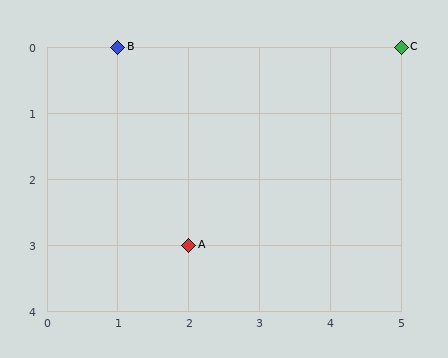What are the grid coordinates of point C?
Point C is at grid coordinates (5, 0).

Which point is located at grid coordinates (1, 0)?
Point B is at (1, 0).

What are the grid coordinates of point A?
Point A is at grid coordinates (2, 3).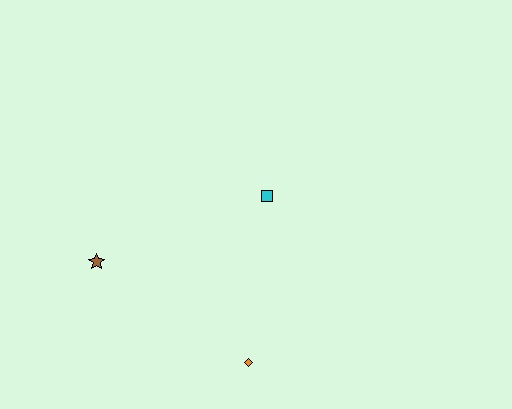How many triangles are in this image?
There are no triangles.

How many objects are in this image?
There are 3 objects.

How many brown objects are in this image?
There is 1 brown object.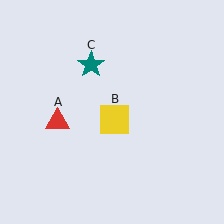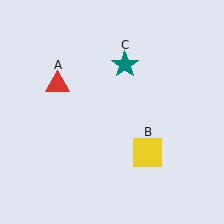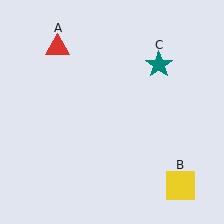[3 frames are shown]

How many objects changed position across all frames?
3 objects changed position: red triangle (object A), yellow square (object B), teal star (object C).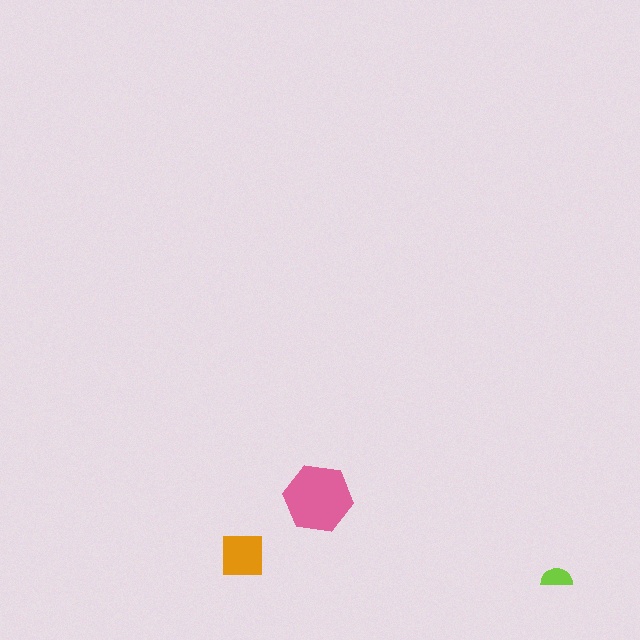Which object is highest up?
The pink hexagon is topmost.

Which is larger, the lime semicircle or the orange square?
The orange square.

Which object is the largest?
The pink hexagon.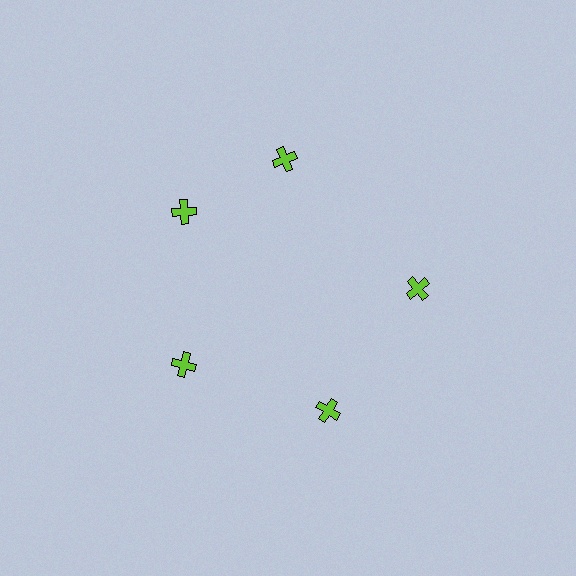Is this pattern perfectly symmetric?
No. The 5 lime crosses are arranged in a ring, but one element near the 1 o'clock position is rotated out of alignment along the ring, breaking the 5-fold rotational symmetry.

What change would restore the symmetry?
The symmetry would be restored by rotating it back into even spacing with its neighbors so that all 5 crosses sit at equal angles and equal distance from the center.